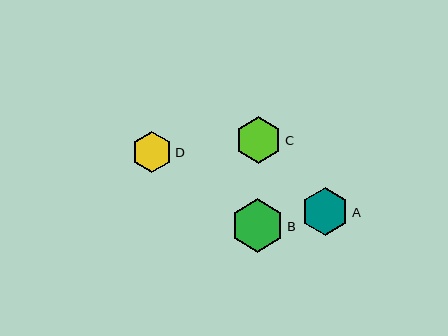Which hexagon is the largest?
Hexagon B is the largest with a size of approximately 53 pixels.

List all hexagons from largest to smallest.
From largest to smallest: B, A, C, D.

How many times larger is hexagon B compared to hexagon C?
Hexagon B is approximately 1.1 times the size of hexagon C.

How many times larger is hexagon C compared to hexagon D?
Hexagon C is approximately 1.1 times the size of hexagon D.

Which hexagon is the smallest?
Hexagon D is the smallest with a size of approximately 41 pixels.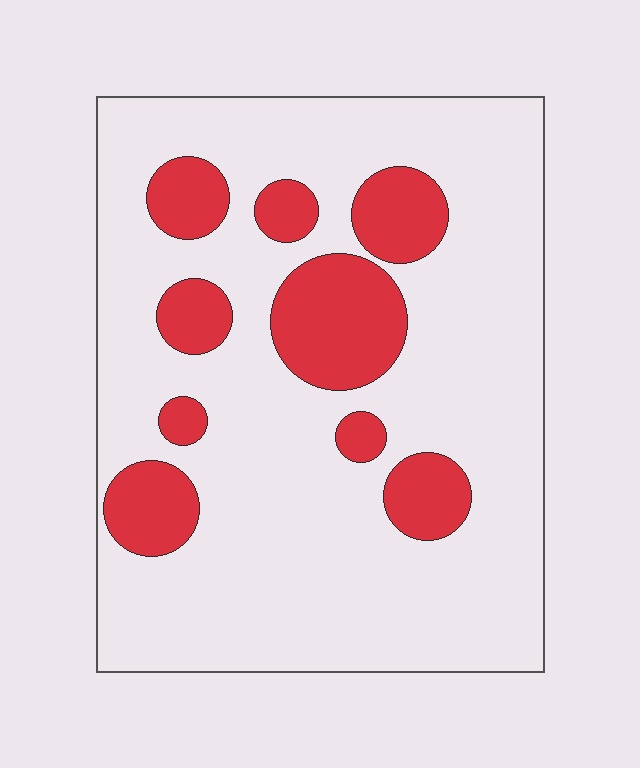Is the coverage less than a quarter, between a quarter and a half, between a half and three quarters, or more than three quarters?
Less than a quarter.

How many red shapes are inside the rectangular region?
9.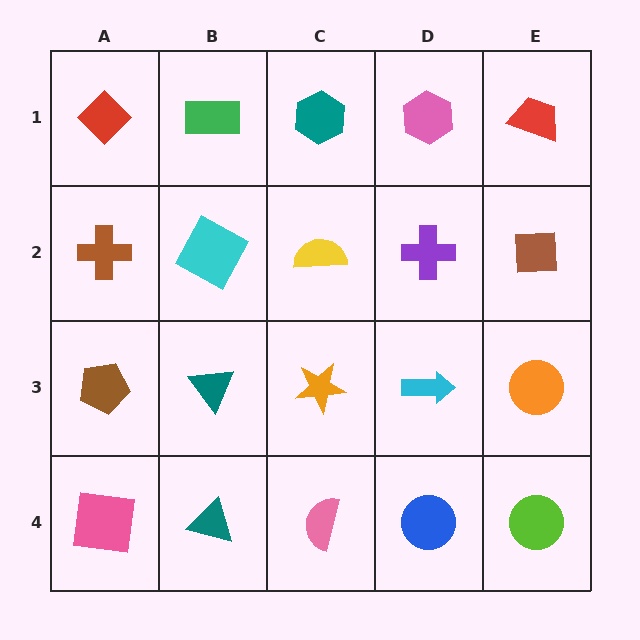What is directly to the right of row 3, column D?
An orange circle.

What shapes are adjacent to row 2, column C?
A teal hexagon (row 1, column C), an orange star (row 3, column C), a cyan square (row 2, column B), a purple cross (row 2, column D).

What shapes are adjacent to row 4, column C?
An orange star (row 3, column C), a teal triangle (row 4, column B), a blue circle (row 4, column D).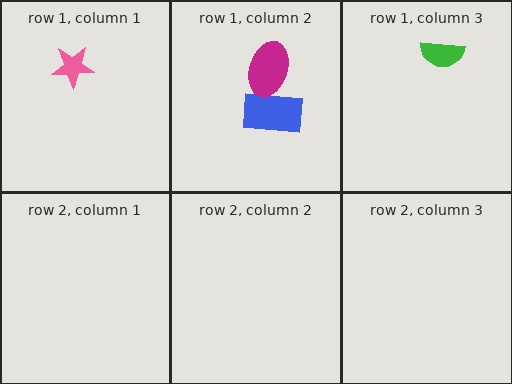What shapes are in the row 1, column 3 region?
The green semicircle.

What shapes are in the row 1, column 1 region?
The pink star.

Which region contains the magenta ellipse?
The row 1, column 2 region.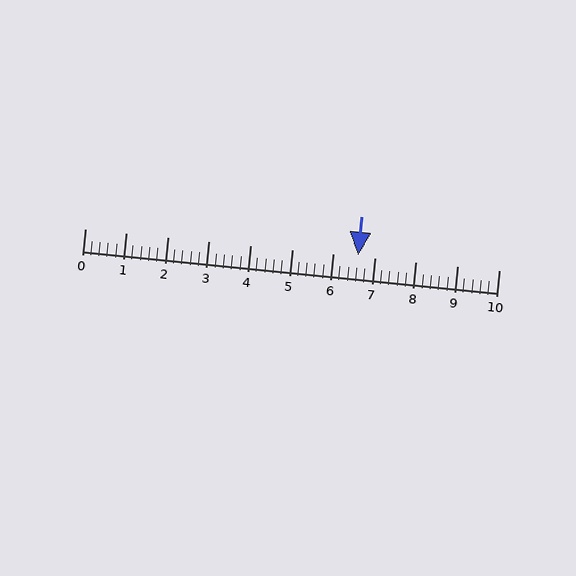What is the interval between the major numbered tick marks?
The major tick marks are spaced 1 units apart.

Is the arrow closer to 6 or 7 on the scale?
The arrow is closer to 7.